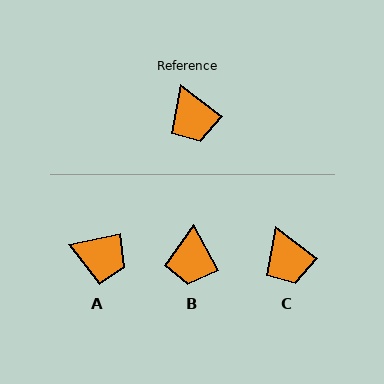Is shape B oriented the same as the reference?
No, it is off by about 24 degrees.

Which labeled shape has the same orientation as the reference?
C.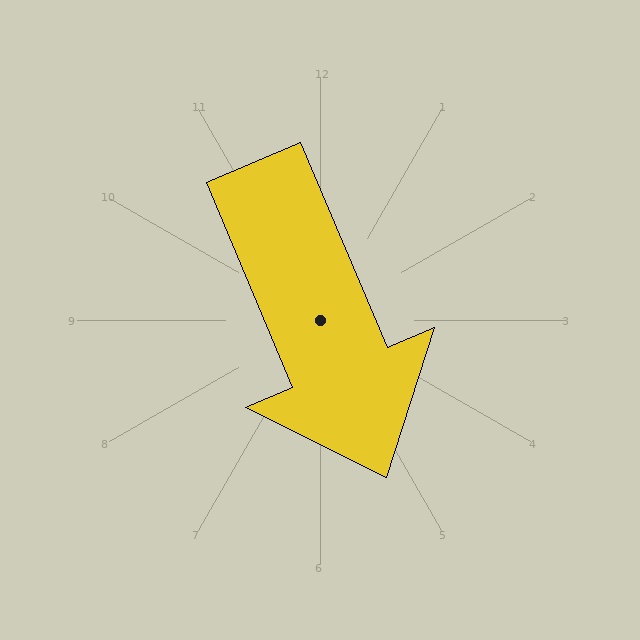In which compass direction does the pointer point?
Southeast.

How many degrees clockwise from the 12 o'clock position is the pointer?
Approximately 157 degrees.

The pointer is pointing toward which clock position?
Roughly 5 o'clock.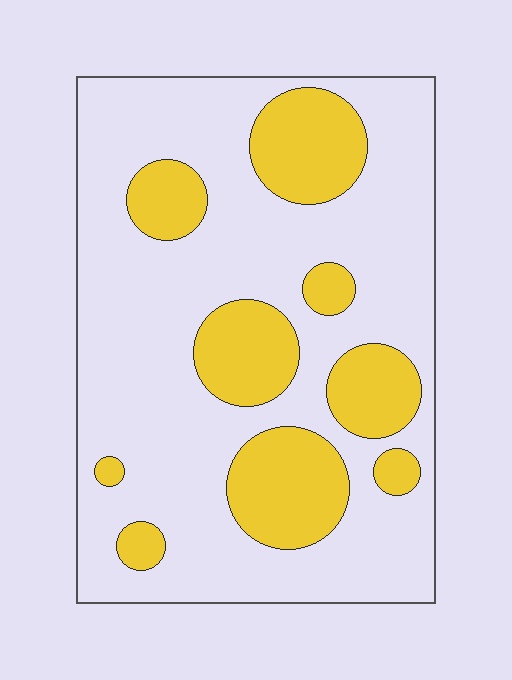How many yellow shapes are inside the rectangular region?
9.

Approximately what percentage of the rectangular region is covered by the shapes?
Approximately 25%.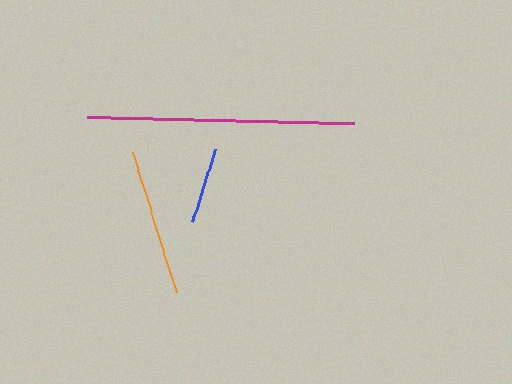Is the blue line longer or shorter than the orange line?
The orange line is longer than the blue line.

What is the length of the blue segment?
The blue segment is approximately 76 pixels long.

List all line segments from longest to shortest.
From longest to shortest: magenta, orange, blue.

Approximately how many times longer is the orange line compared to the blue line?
The orange line is approximately 1.9 times the length of the blue line.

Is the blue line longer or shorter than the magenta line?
The magenta line is longer than the blue line.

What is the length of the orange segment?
The orange segment is approximately 147 pixels long.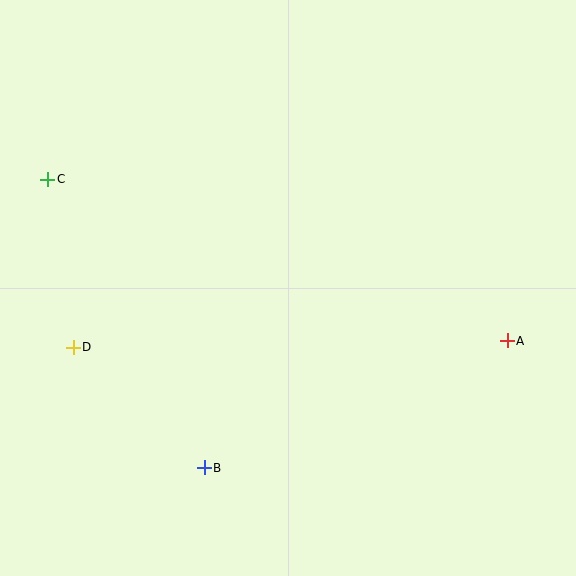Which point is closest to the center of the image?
Point B at (204, 468) is closest to the center.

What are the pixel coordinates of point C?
Point C is at (48, 179).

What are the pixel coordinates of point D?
Point D is at (73, 347).